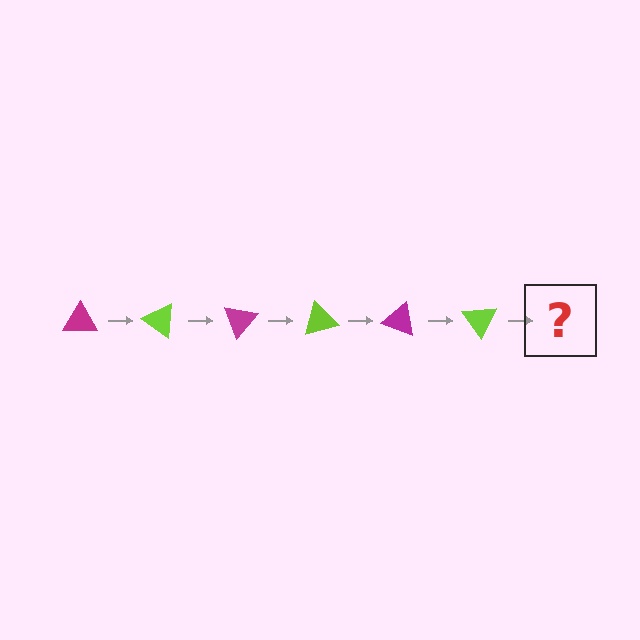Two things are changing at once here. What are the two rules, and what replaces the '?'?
The two rules are that it rotates 35 degrees each step and the color cycles through magenta and lime. The '?' should be a magenta triangle, rotated 210 degrees from the start.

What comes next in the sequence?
The next element should be a magenta triangle, rotated 210 degrees from the start.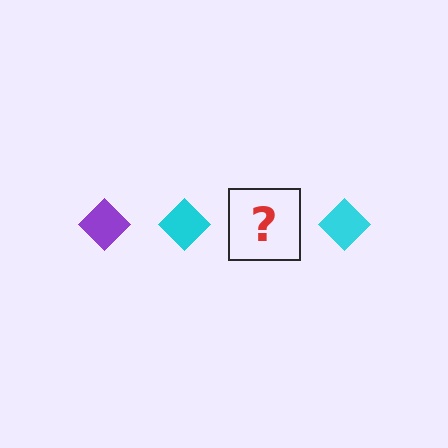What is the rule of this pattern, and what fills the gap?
The rule is that the pattern cycles through purple, cyan diamonds. The gap should be filled with a purple diamond.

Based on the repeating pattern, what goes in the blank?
The blank should be a purple diamond.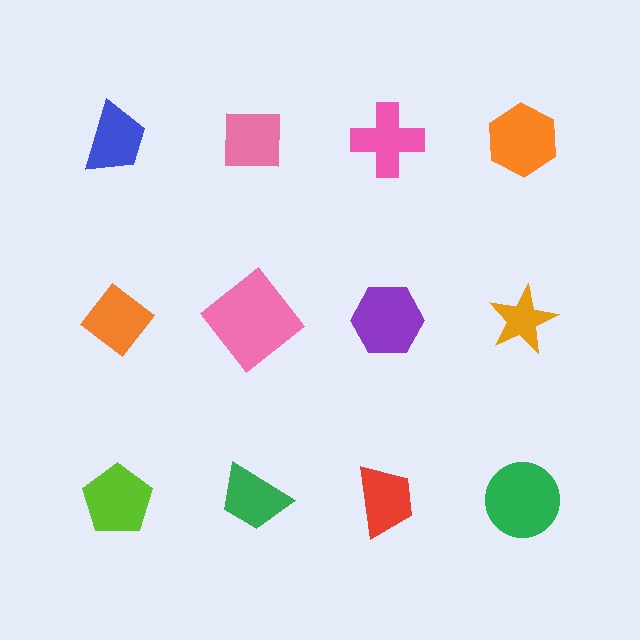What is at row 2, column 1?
An orange diamond.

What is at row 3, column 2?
A green trapezoid.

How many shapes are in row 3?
4 shapes.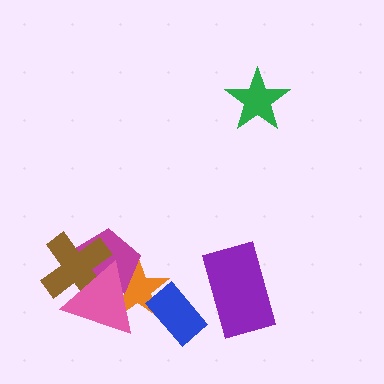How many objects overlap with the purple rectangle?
0 objects overlap with the purple rectangle.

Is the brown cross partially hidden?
Yes, it is partially covered by another shape.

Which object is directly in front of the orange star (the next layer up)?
The magenta pentagon is directly in front of the orange star.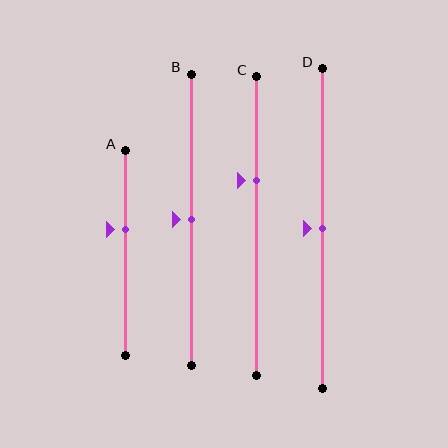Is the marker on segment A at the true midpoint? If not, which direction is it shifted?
No, the marker on segment A is shifted upward by about 12% of the segment length.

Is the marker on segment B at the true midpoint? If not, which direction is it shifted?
Yes, the marker on segment B is at the true midpoint.